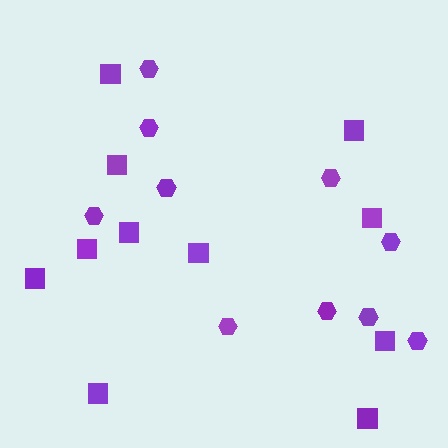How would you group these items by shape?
There are 2 groups: one group of hexagons (10) and one group of squares (11).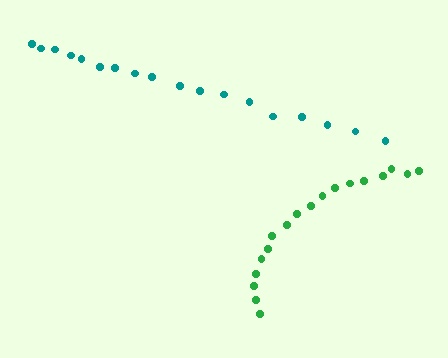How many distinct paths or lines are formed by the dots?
There are 2 distinct paths.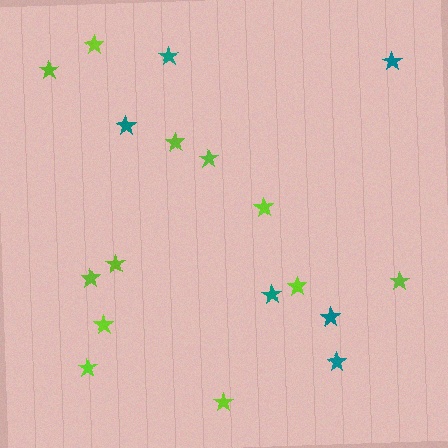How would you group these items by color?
There are 2 groups: one group of lime stars (12) and one group of teal stars (6).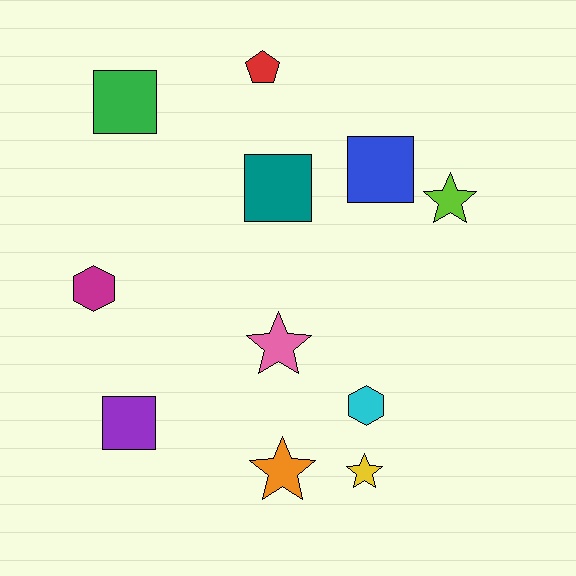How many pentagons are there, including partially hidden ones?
There is 1 pentagon.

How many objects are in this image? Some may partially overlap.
There are 11 objects.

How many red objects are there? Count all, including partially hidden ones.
There is 1 red object.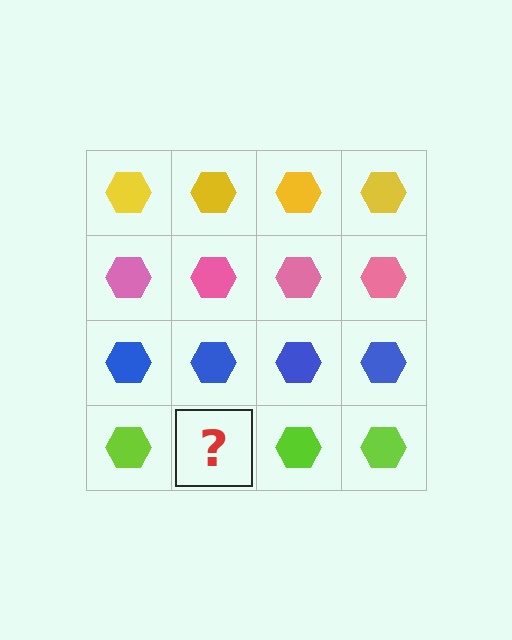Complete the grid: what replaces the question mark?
The question mark should be replaced with a lime hexagon.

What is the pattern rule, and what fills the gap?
The rule is that each row has a consistent color. The gap should be filled with a lime hexagon.